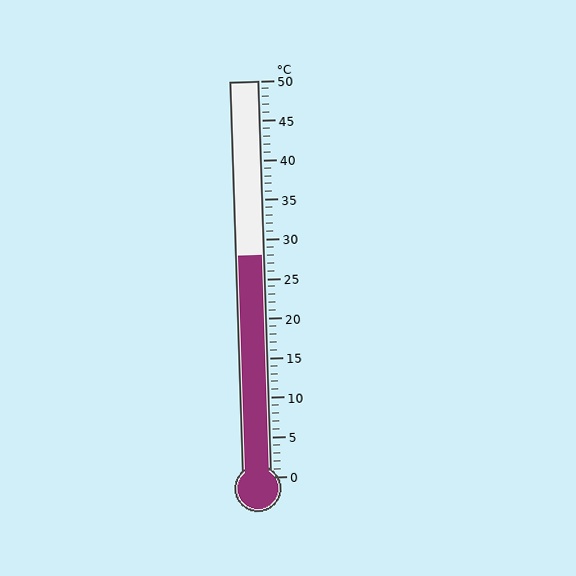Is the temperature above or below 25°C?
The temperature is above 25°C.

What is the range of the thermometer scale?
The thermometer scale ranges from 0°C to 50°C.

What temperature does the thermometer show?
The thermometer shows approximately 28°C.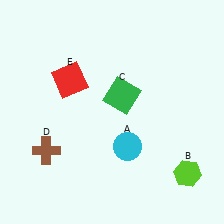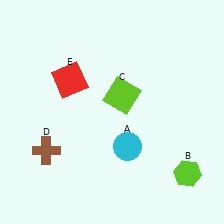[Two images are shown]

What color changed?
The square (C) changed from green in Image 1 to lime in Image 2.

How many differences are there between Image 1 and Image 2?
There is 1 difference between the two images.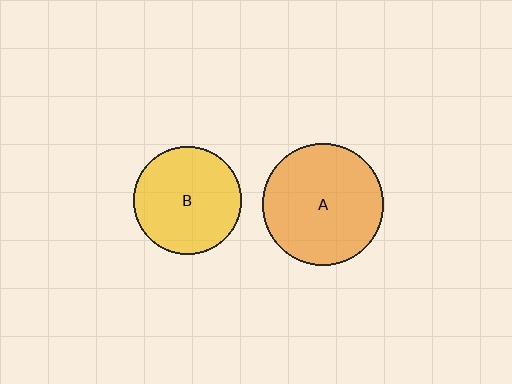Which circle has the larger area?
Circle A (orange).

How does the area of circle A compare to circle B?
Approximately 1.3 times.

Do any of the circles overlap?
No, none of the circles overlap.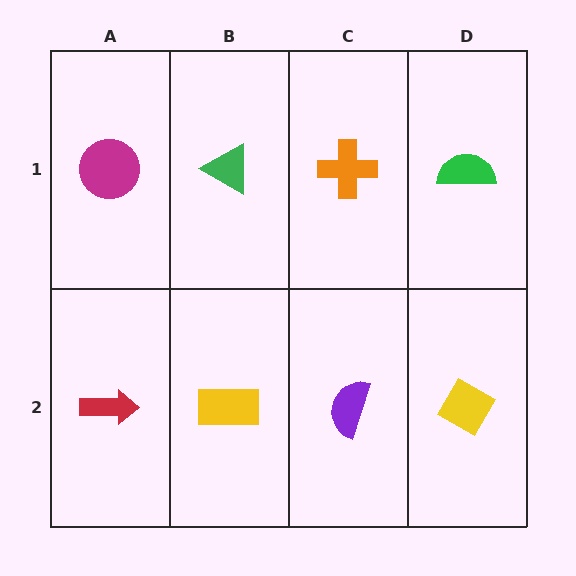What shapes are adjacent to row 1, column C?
A purple semicircle (row 2, column C), a green triangle (row 1, column B), a green semicircle (row 1, column D).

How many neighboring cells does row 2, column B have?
3.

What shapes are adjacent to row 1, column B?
A yellow rectangle (row 2, column B), a magenta circle (row 1, column A), an orange cross (row 1, column C).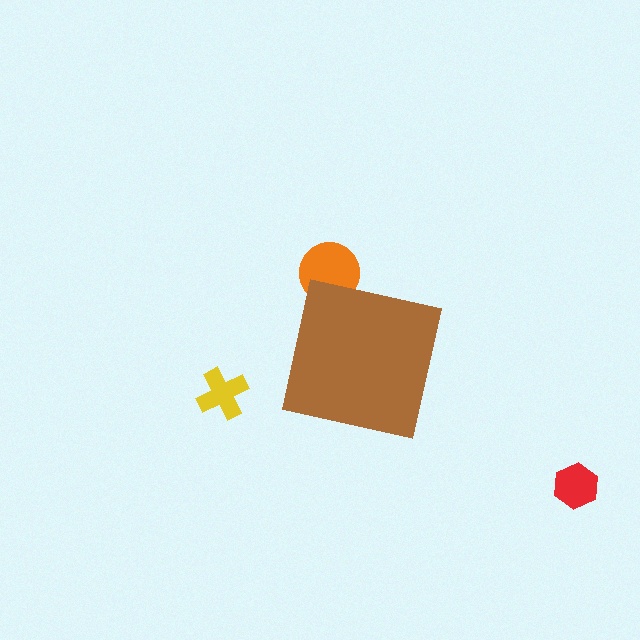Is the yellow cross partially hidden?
No, the yellow cross is fully visible.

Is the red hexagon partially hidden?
No, the red hexagon is fully visible.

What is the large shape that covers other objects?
A brown square.